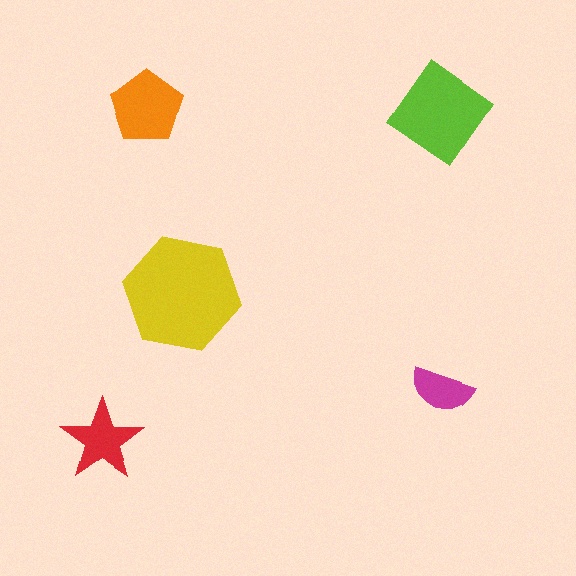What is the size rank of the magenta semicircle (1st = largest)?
5th.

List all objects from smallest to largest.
The magenta semicircle, the red star, the orange pentagon, the lime diamond, the yellow hexagon.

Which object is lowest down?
The red star is bottommost.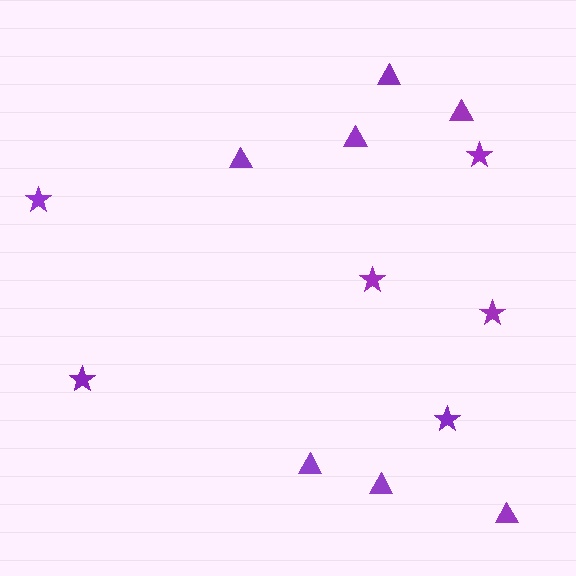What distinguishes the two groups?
There are 2 groups: one group of triangles (7) and one group of stars (6).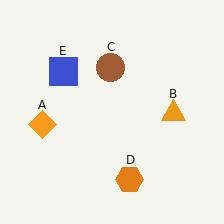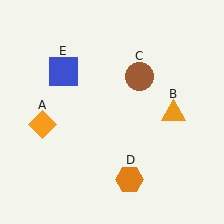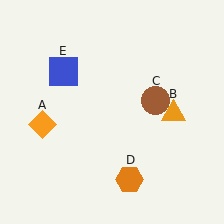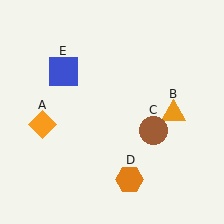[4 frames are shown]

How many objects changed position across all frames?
1 object changed position: brown circle (object C).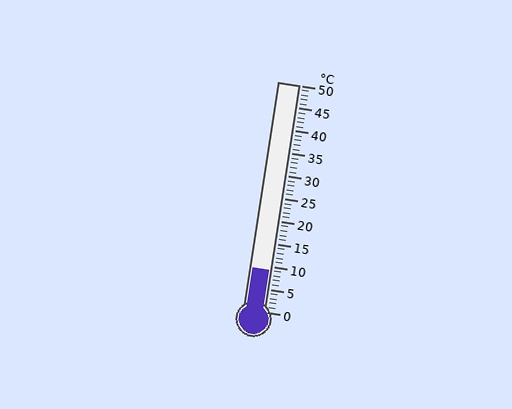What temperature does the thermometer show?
The thermometer shows approximately 9°C.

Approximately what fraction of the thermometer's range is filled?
The thermometer is filled to approximately 20% of its range.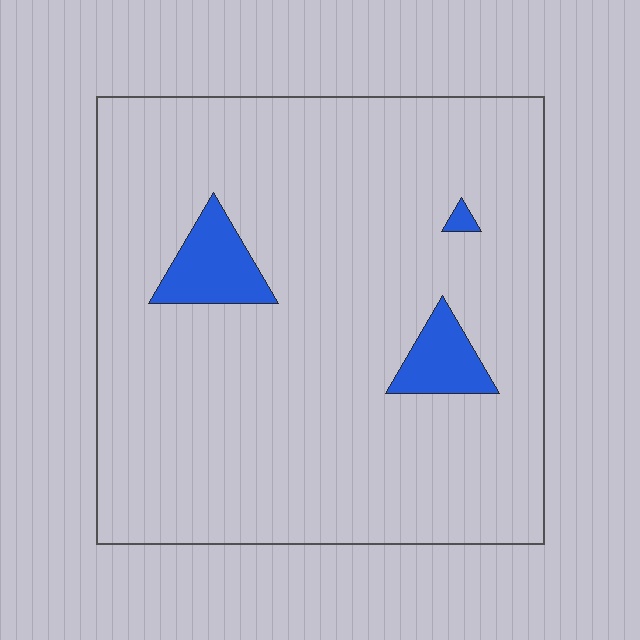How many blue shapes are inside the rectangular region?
3.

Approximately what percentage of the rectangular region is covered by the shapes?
Approximately 5%.